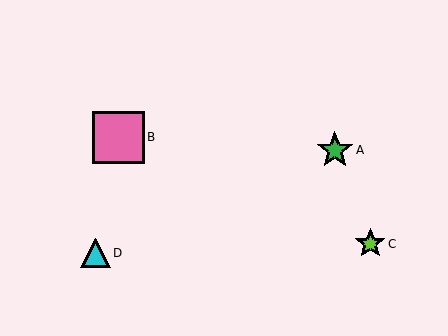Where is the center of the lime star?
The center of the lime star is at (370, 244).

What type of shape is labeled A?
Shape A is a green star.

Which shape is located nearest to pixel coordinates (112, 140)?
The pink square (labeled B) at (118, 137) is nearest to that location.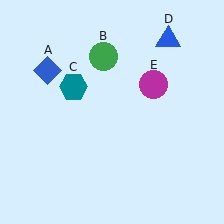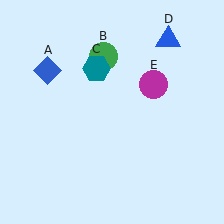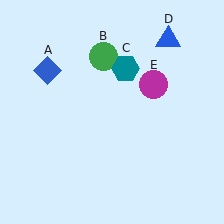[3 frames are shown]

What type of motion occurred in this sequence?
The teal hexagon (object C) rotated clockwise around the center of the scene.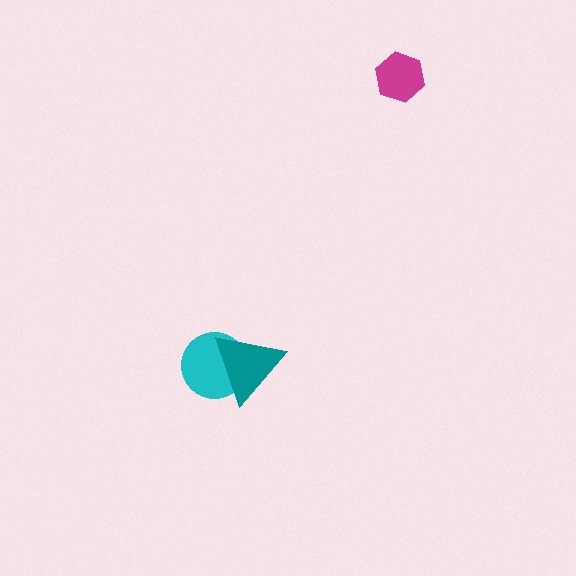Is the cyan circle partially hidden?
Yes, it is partially covered by another shape.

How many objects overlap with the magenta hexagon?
0 objects overlap with the magenta hexagon.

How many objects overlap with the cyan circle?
1 object overlaps with the cyan circle.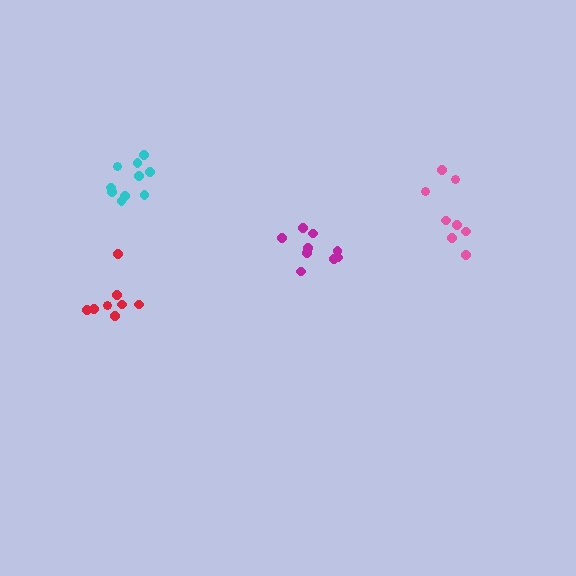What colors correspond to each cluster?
The clusters are colored: cyan, red, magenta, pink.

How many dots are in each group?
Group 1: 10 dots, Group 2: 8 dots, Group 3: 9 dots, Group 4: 8 dots (35 total).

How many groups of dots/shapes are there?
There are 4 groups.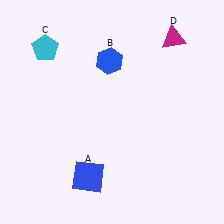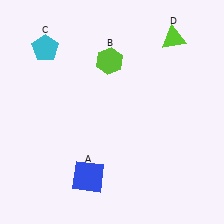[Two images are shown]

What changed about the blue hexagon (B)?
In Image 1, B is blue. In Image 2, it changed to lime.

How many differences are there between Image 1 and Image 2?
There are 2 differences between the two images.